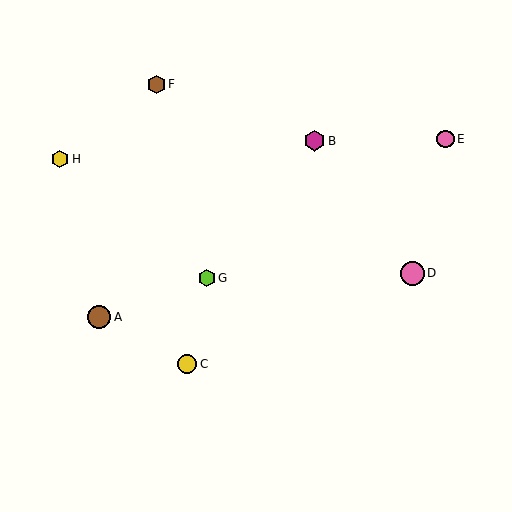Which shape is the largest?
The pink circle (labeled D) is the largest.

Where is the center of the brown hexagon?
The center of the brown hexagon is at (156, 84).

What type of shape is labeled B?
Shape B is a magenta hexagon.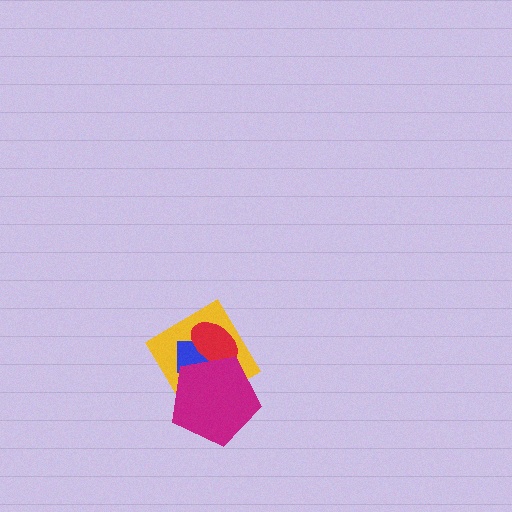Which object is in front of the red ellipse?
The magenta pentagon is in front of the red ellipse.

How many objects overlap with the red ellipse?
3 objects overlap with the red ellipse.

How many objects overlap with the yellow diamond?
3 objects overlap with the yellow diamond.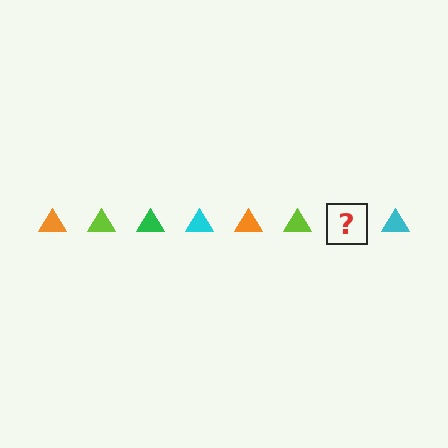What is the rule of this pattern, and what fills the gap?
The rule is that the pattern cycles through orange, lime, green, cyan triangles. The gap should be filled with a green triangle.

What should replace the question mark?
The question mark should be replaced with a green triangle.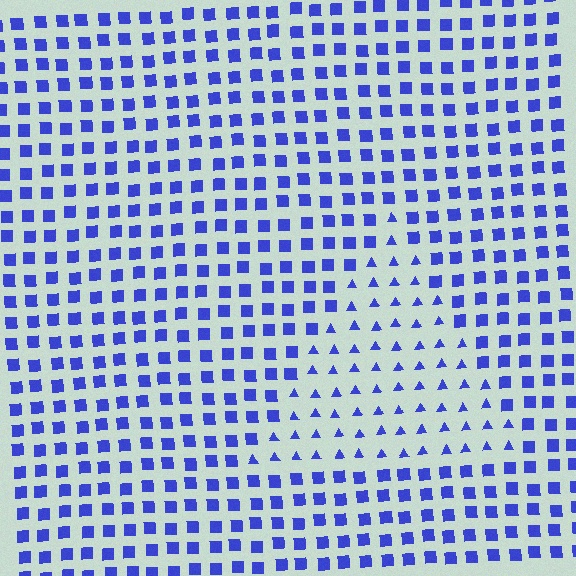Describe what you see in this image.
The image is filled with small blue elements arranged in a uniform grid. A triangle-shaped region contains triangles, while the surrounding area contains squares. The boundary is defined purely by the change in element shape.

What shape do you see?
I see a triangle.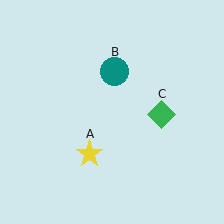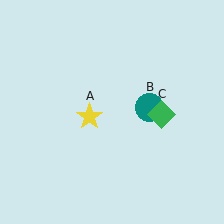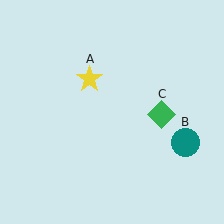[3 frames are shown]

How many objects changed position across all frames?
2 objects changed position: yellow star (object A), teal circle (object B).